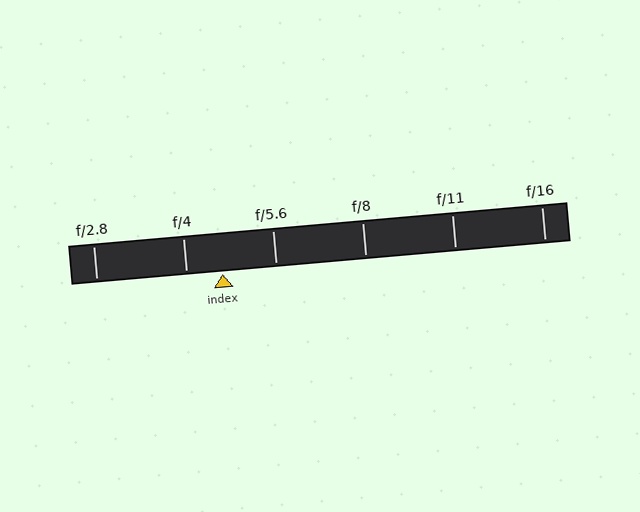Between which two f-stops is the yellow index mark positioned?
The index mark is between f/4 and f/5.6.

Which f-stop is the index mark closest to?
The index mark is closest to f/4.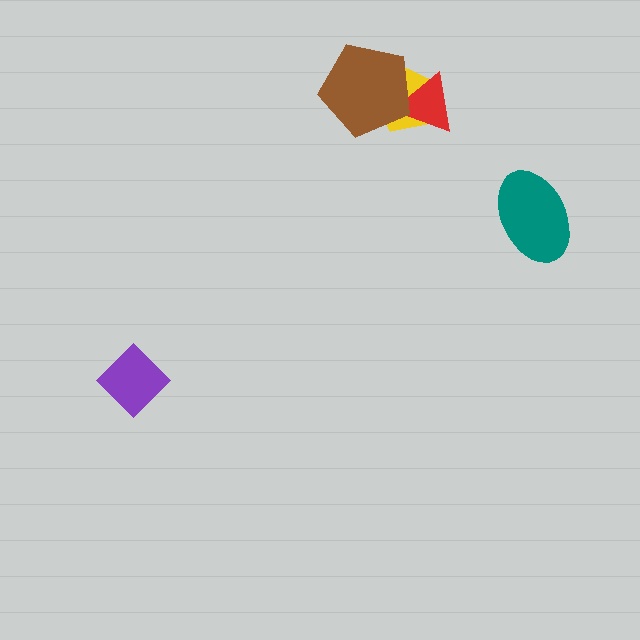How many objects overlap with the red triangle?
2 objects overlap with the red triangle.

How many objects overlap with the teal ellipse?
0 objects overlap with the teal ellipse.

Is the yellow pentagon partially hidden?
Yes, it is partially covered by another shape.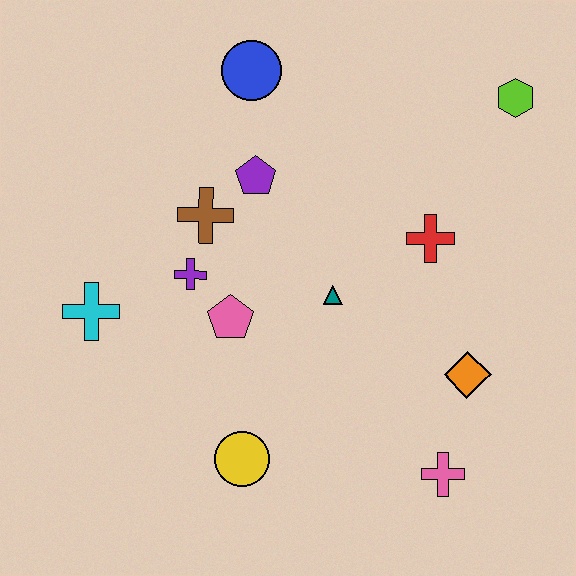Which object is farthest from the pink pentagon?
The lime hexagon is farthest from the pink pentagon.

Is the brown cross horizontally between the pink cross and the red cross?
No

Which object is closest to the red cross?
The teal triangle is closest to the red cross.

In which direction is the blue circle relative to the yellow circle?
The blue circle is above the yellow circle.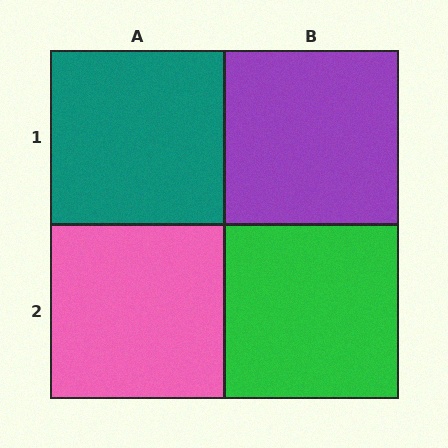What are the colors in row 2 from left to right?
Pink, green.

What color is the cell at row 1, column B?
Purple.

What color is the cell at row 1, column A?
Teal.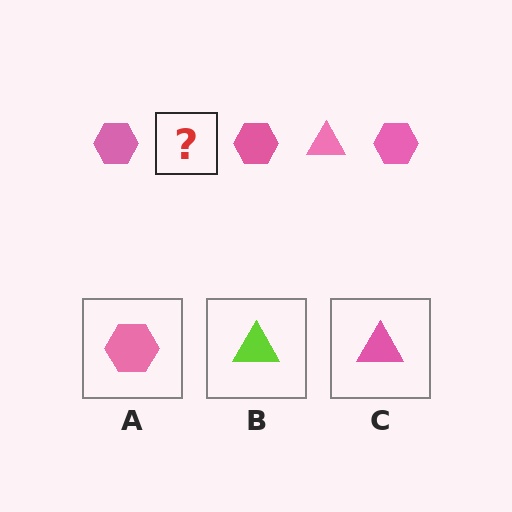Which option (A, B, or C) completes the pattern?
C.